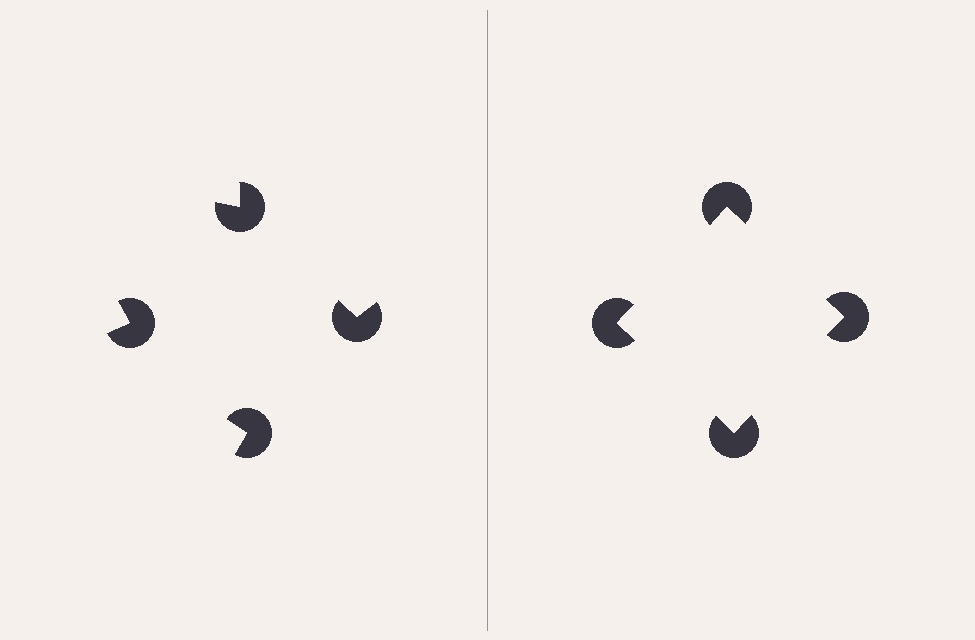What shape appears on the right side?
An illusory square.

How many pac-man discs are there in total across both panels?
8 — 4 on each side.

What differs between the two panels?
The pac-man discs are positioned identically on both sides; only the wedge orientations differ. On the right they align to a square; on the left they are misaligned.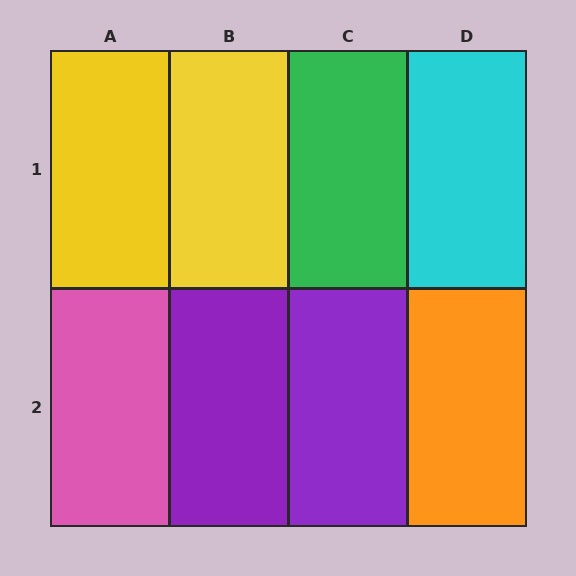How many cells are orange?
1 cell is orange.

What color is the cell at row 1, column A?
Yellow.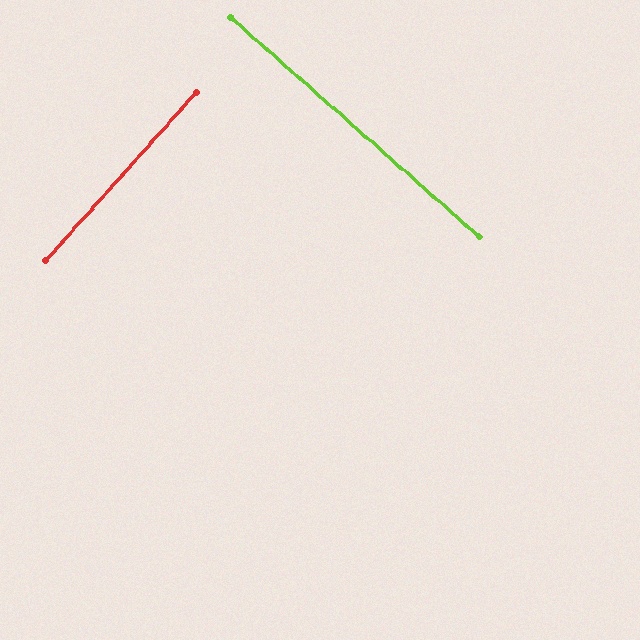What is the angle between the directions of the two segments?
Approximately 90 degrees.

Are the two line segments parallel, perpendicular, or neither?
Perpendicular — they meet at approximately 90°.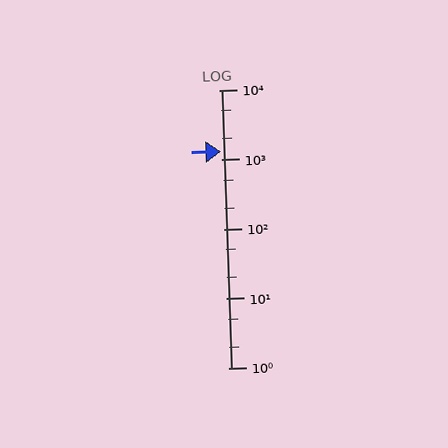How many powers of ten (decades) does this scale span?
The scale spans 4 decades, from 1 to 10000.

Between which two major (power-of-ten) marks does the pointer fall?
The pointer is between 1000 and 10000.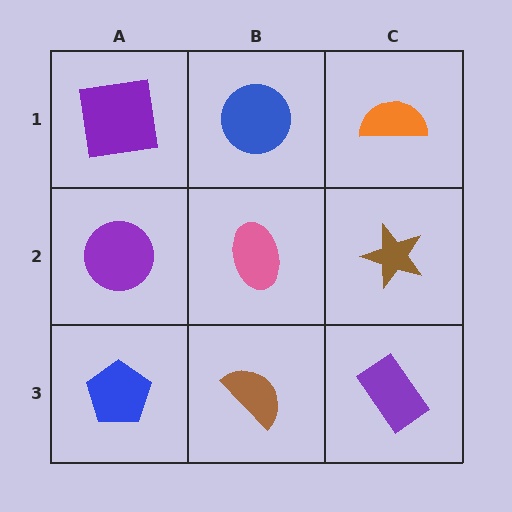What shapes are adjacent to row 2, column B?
A blue circle (row 1, column B), a brown semicircle (row 3, column B), a purple circle (row 2, column A), a brown star (row 2, column C).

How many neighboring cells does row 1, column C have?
2.